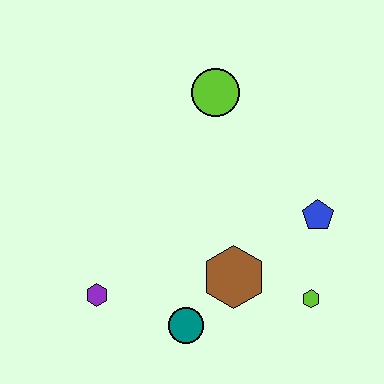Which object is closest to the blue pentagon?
The lime hexagon is closest to the blue pentagon.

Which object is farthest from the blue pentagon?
The purple hexagon is farthest from the blue pentagon.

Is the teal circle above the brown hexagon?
No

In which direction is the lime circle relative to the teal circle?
The lime circle is above the teal circle.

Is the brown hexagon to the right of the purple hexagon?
Yes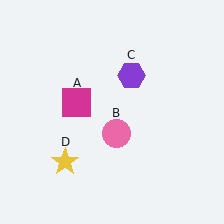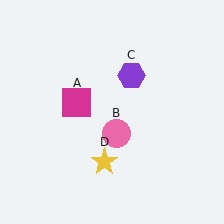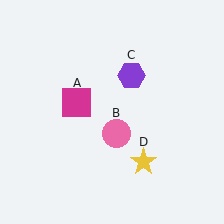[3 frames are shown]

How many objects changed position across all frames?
1 object changed position: yellow star (object D).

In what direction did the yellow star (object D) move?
The yellow star (object D) moved right.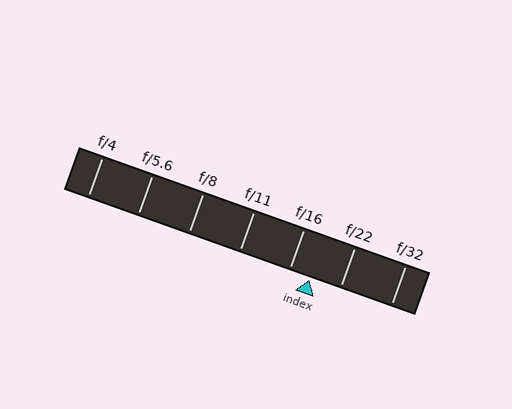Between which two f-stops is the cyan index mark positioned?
The index mark is between f/16 and f/22.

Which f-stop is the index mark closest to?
The index mark is closest to f/16.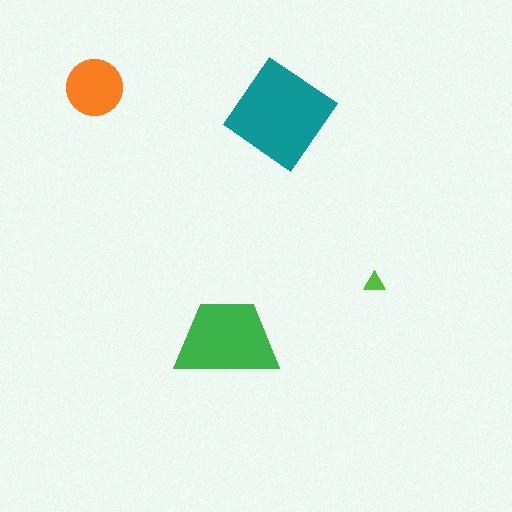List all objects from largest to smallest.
The teal diamond, the green trapezoid, the orange circle, the lime triangle.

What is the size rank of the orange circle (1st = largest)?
3rd.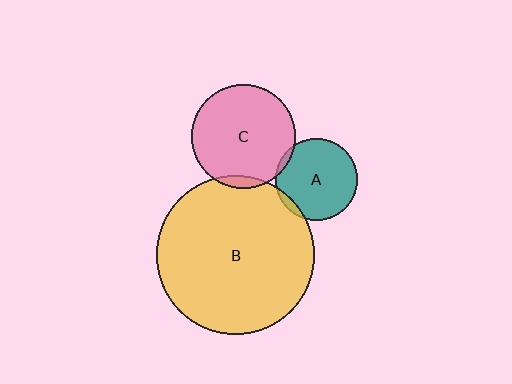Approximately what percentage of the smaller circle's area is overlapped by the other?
Approximately 5%.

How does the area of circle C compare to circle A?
Approximately 1.6 times.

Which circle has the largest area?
Circle B (yellow).